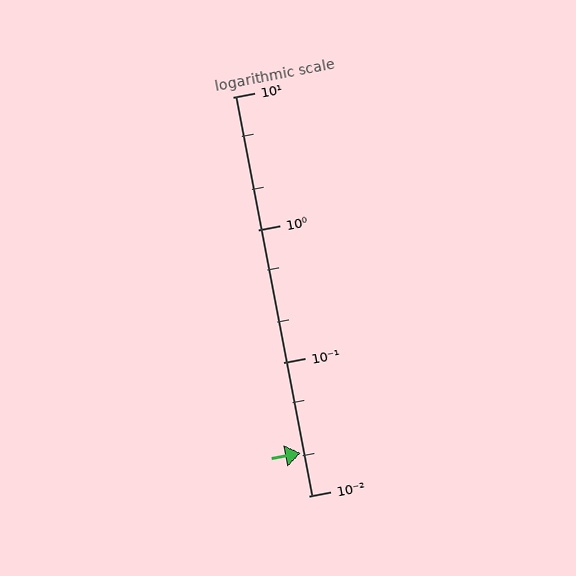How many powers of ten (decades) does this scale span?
The scale spans 3 decades, from 0.01 to 10.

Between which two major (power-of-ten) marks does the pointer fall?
The pointer is between 0.01 and 0.1.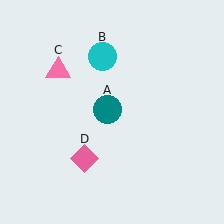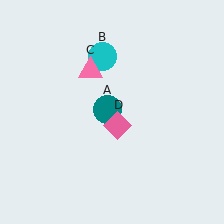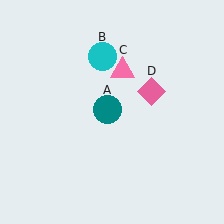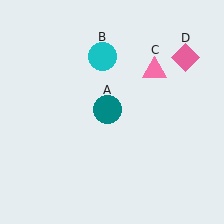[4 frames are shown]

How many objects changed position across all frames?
2 objects changed position: pink triangle (object C), pink diamond (object D).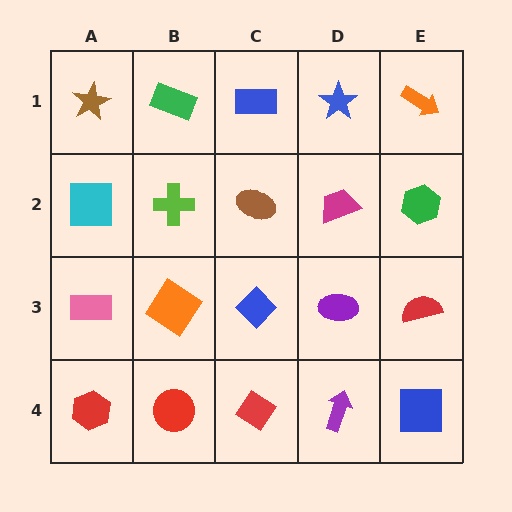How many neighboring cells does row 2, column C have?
4.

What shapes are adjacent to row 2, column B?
A green rectangle (row 1, column B), an orange diamond (row 3, column B), a cyan square (row 2, column A), a brown ellipse (row 2, column C).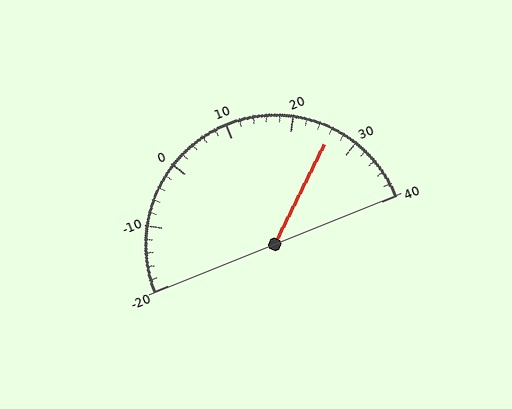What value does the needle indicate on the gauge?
The needle indicates approximately 26.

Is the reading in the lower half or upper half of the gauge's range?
The reading is in the upper half of the range (-20 to 40).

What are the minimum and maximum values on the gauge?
The gauge ranges from -20 to 40.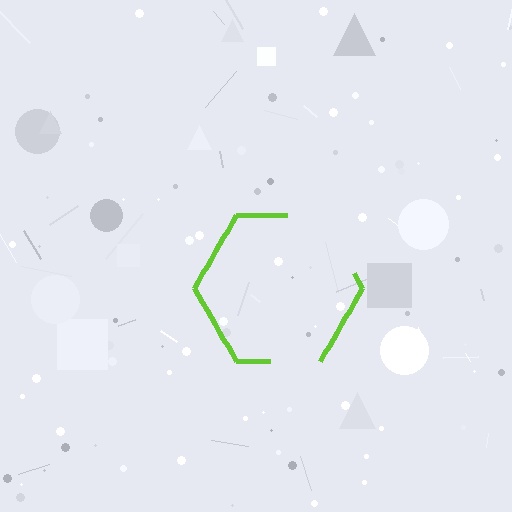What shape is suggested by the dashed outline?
The dashed outline suggests a hexagon.